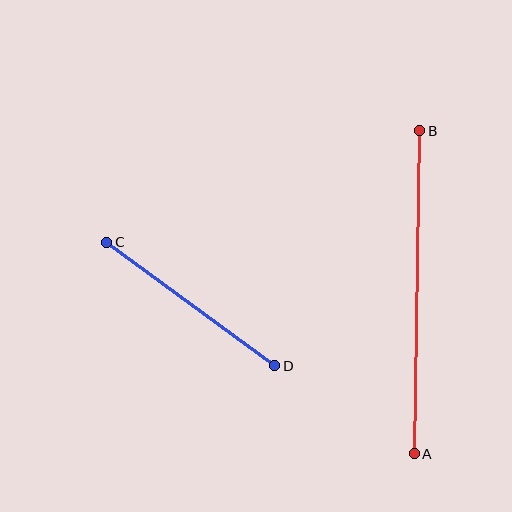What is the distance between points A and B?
The distance is approximately 323 pixels.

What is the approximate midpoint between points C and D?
The midpoint is at approximately (191, 304) pixels.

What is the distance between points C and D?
The distance is approximately 209 pixels.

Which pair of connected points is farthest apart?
Points A and B are farthest apart.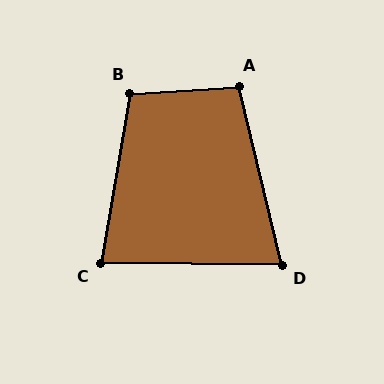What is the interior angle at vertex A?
Approximately 99 degrees (obtuse).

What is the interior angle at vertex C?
Approximately 81 degrees (acute).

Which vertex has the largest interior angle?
B, at approximately 104 degrees.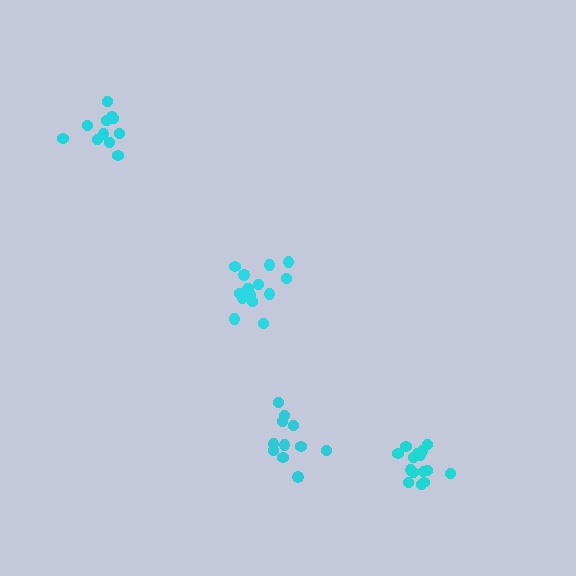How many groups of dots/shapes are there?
There are 4 groups.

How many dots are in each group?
Group 1: 15 dots, Group 2: 11 dots, Group 3: 11 dots, Group 4: 15 dots (52 total).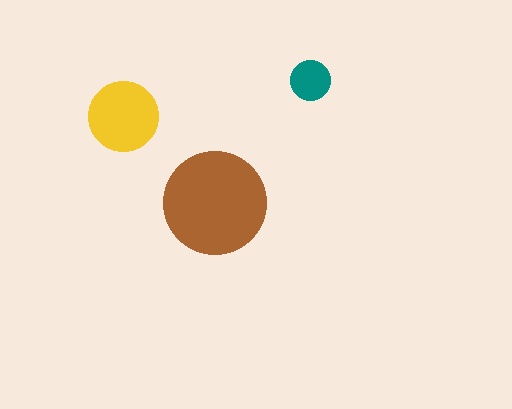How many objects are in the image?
There are 3 objects in the image.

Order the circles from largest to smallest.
the brown one, the yellow one, the teal one.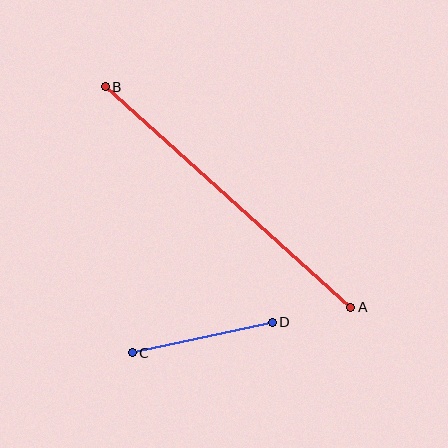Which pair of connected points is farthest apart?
Points A and B are farthest apart.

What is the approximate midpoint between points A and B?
The midpoint is at approximately (228, 197) pixels.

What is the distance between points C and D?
The distance is approximately 143 pixels.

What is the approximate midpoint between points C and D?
The midpoint is at approximately (202, 338) pixels.